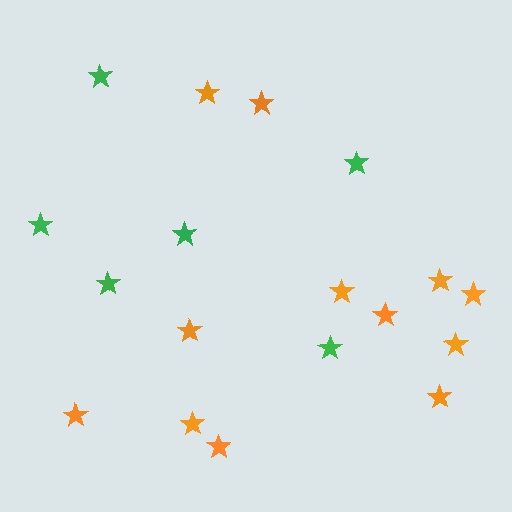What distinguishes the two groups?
There are 2 groups: one group of orange stars (12) and one group of green stars (6).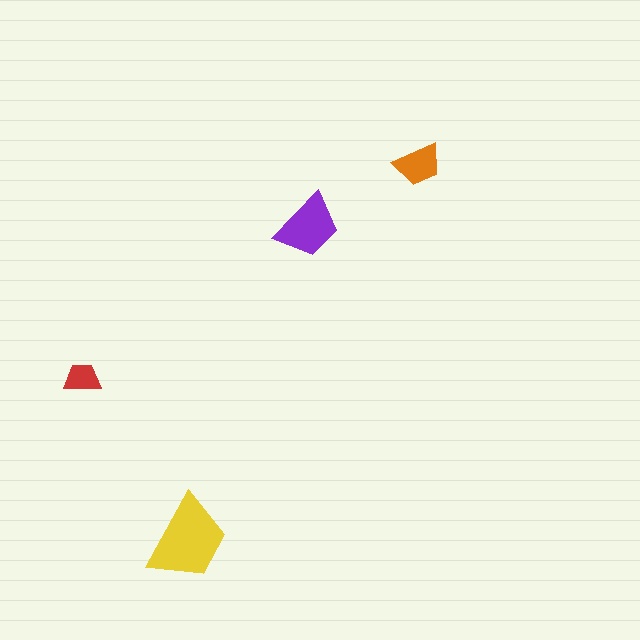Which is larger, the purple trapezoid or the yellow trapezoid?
The yellow one.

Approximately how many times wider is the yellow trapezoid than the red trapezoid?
About 2.5 times wider.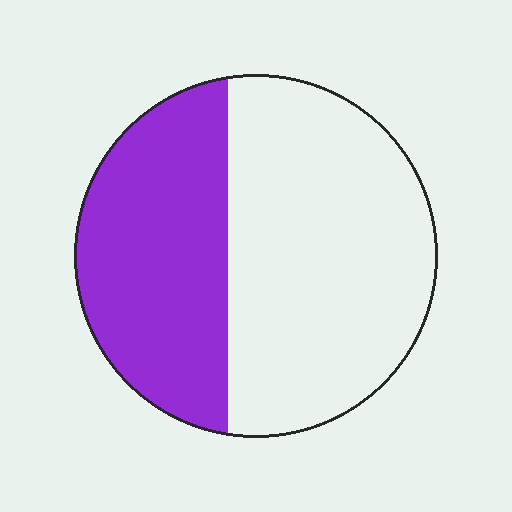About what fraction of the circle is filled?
About two fifths (2/5).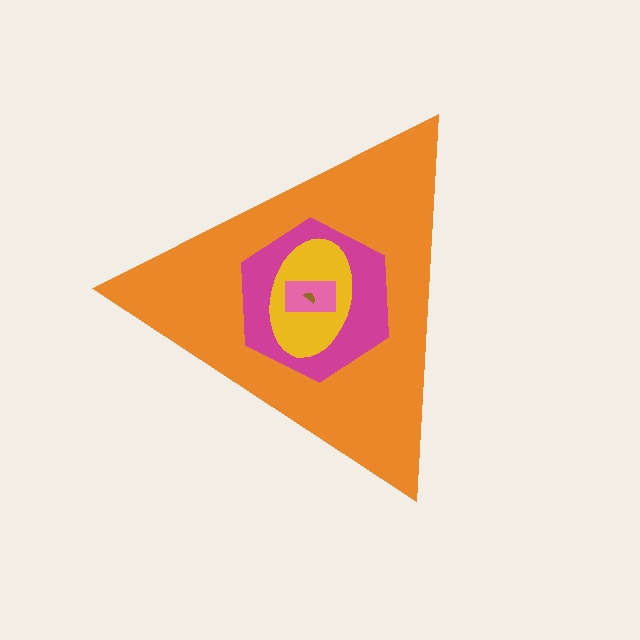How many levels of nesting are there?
5.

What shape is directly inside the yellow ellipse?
The pink rectangle.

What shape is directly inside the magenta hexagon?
The yellow ellipse.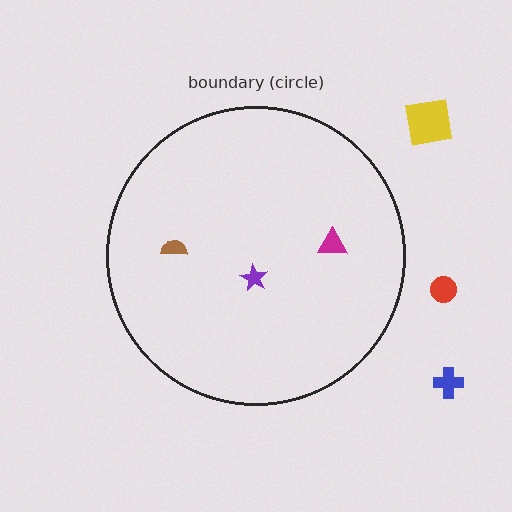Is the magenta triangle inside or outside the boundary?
Inside.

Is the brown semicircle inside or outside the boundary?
Inside.